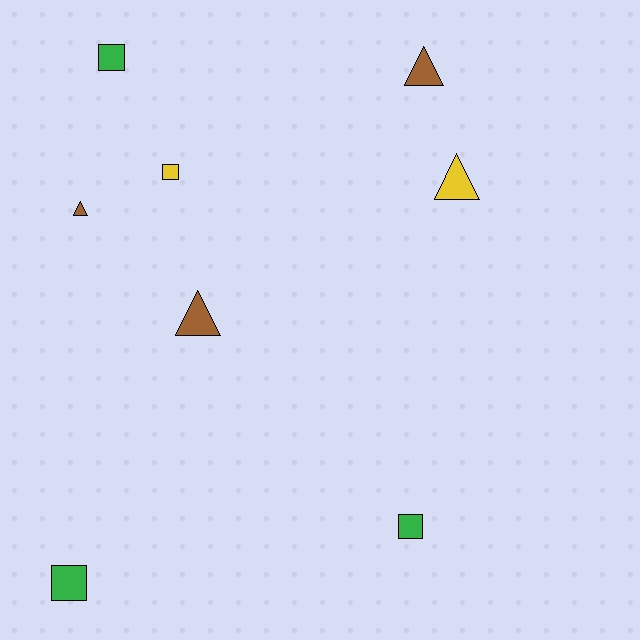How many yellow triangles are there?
There is 1 yellow triangle.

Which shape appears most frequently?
Triangle, with 4 objects.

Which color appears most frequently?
Brown, with 3 objects.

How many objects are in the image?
There are 8 objects.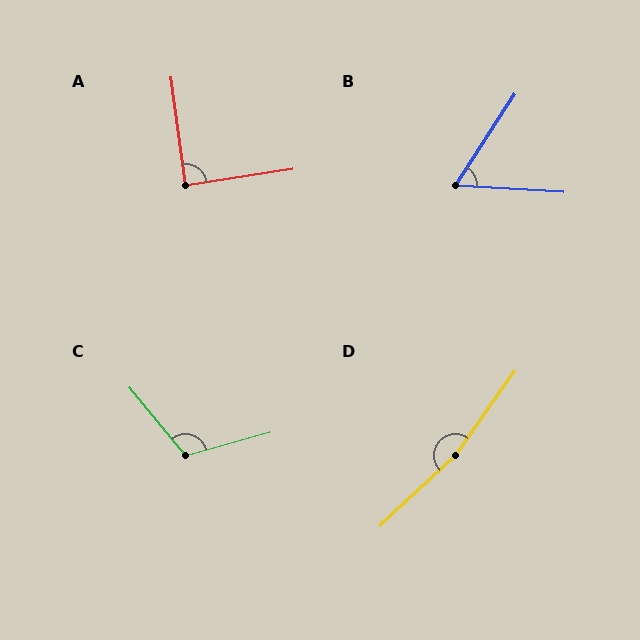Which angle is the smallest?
B, at approximately 61 degrees.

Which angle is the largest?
D, at approximately 168 degrees.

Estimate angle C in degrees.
Approximately 114 degrees.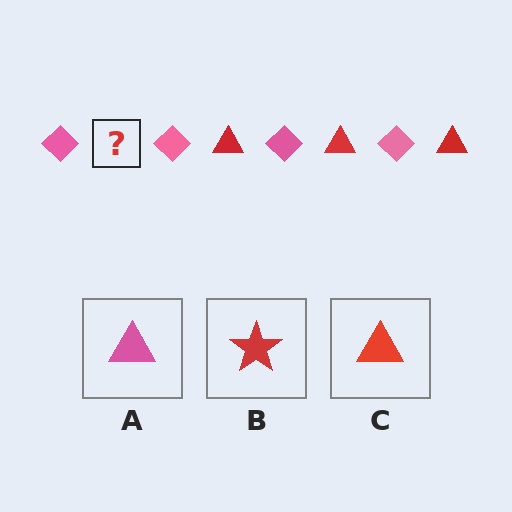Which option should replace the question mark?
Option C.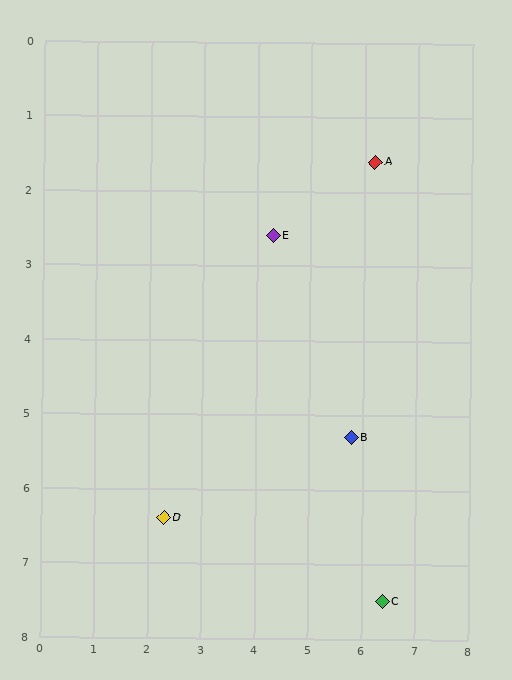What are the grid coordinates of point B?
Point B is at approximately (5.8, 5.3).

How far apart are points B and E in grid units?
Points B and E are about 3.1 grid units apart.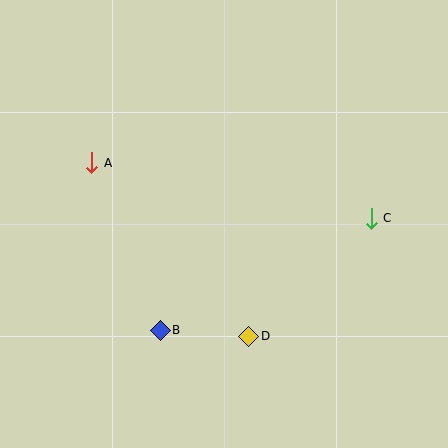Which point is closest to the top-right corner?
Point C is closest to the top-right corner.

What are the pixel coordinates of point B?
Point B is at (160, 330).